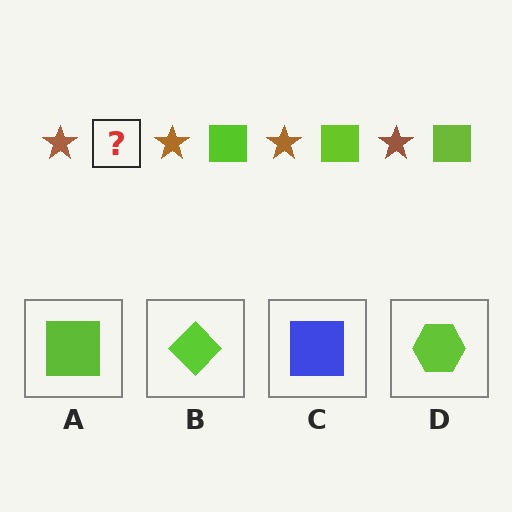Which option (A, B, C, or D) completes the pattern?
A.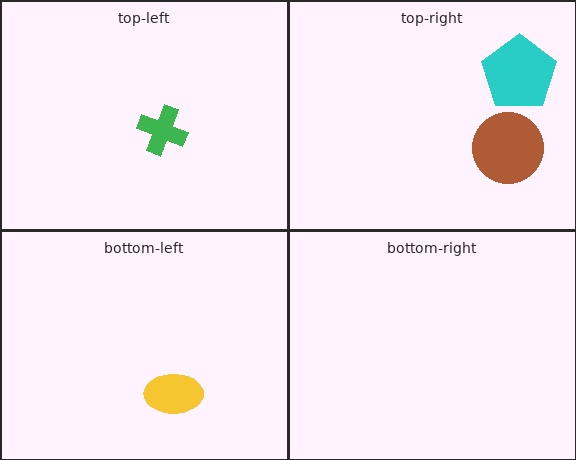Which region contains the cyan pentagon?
The top-right region.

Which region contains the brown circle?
The top-right region.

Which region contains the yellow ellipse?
The bottom-left region.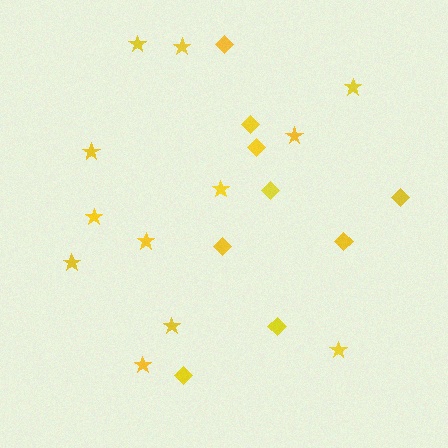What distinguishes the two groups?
There are 2 groups: one group of stars (12) and one group of diamonds (9).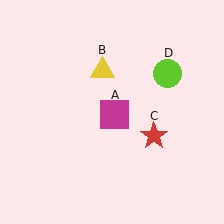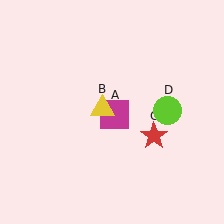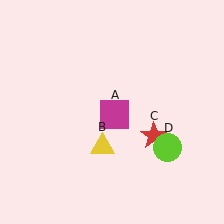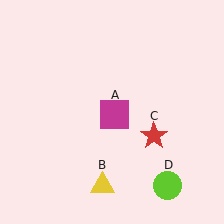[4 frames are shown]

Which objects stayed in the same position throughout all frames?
Magenta square (object A) and red star (object C) remained stationary.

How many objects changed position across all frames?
2 objects changed position: yellow triangle (object B), lime circle (object D).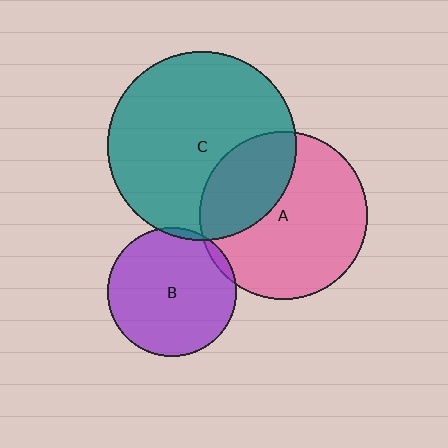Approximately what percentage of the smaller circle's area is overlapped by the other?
Approximately 5%.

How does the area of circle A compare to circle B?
Approximately 1.7 times.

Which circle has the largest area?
Circle C (teal).